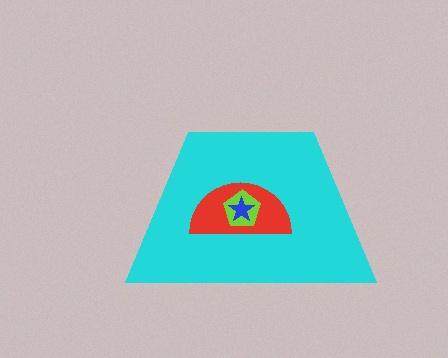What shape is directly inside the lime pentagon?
The blue star.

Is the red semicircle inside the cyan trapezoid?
Yes.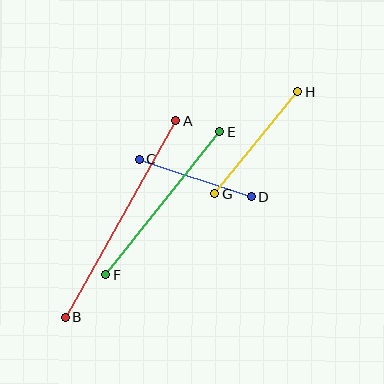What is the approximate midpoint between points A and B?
The midpoint is at approximately (120, 219) pixels.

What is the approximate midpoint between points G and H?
The midpoint is at approximately (256, 143) pixels.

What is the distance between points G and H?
The distance is approximately 132 pixels.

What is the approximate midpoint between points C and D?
The midpoint is at approximately (195, 178) pixels.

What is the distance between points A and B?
The distance is approximately 226 pixels.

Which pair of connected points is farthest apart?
Points A and B are farthest apart.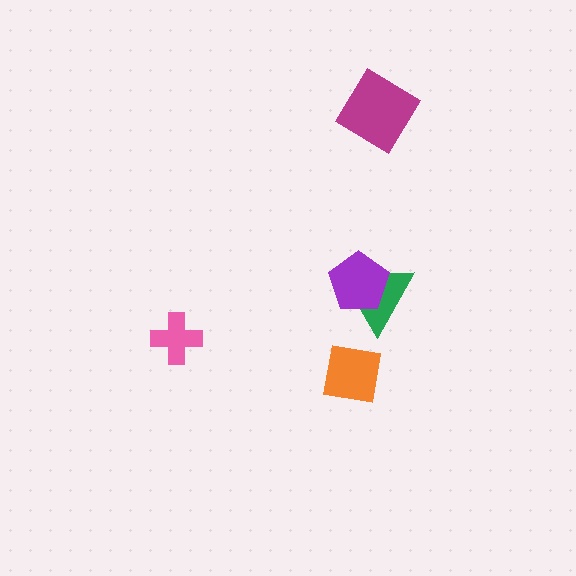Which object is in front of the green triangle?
The purple pentagon is in front of the green triangle.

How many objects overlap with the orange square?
0 objects overlap with the orange square.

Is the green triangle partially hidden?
Yes, it is partially covered by another shape.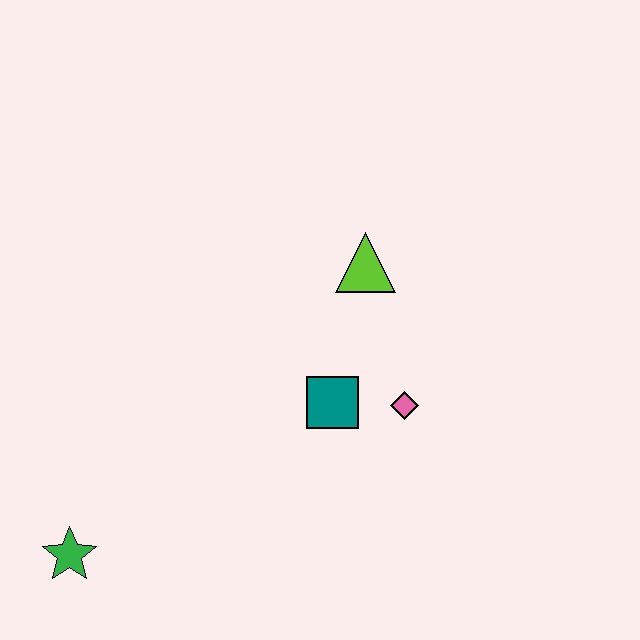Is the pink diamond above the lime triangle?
No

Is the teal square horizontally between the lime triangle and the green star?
Yes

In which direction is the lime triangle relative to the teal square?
The lime triangle is above the teal square.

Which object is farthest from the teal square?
The green star is farthest from the teal square.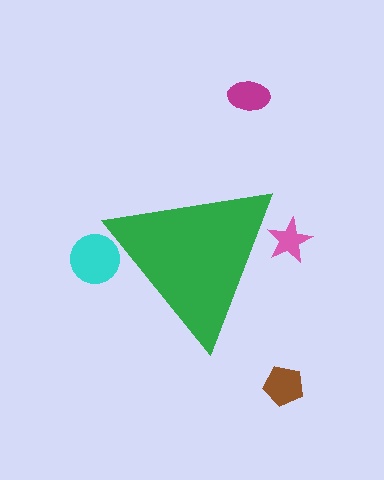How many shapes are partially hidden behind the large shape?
2 shapes are partially hidden.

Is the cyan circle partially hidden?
Yes, the cyan circle is partially hidden behind the green triangle.